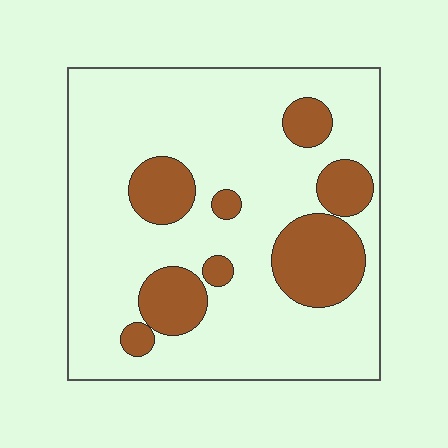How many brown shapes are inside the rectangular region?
8.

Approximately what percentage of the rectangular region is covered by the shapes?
Approximately 20%.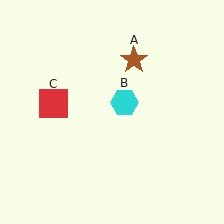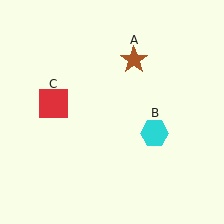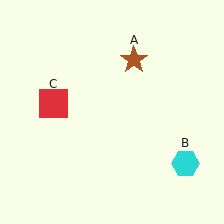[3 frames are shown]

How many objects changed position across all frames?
1 object changed position: cyan hexagon (object B).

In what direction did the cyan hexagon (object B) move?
The cyan hexagon (object B) moved down and to the right.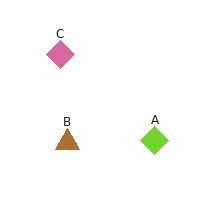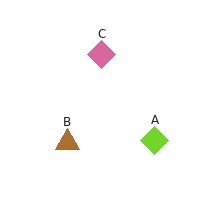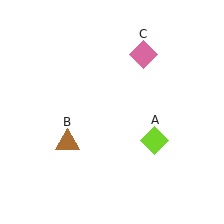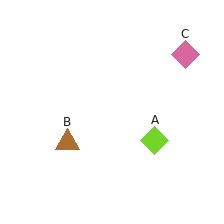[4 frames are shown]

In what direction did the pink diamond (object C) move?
The pink diamond (object C) moved right.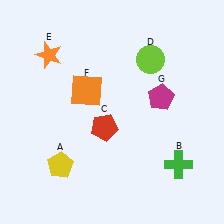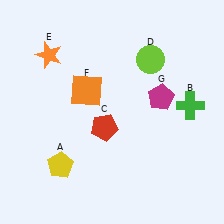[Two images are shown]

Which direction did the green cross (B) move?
The green cross (B) moved up.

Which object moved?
The green cross (B) moved up.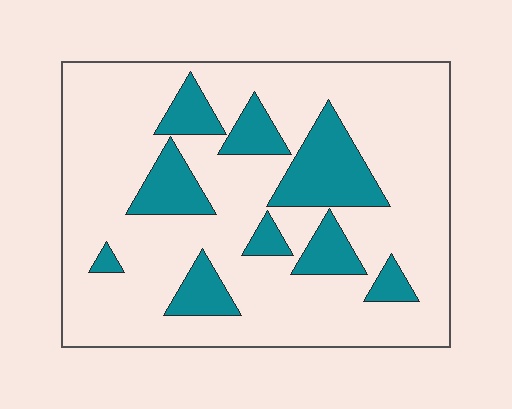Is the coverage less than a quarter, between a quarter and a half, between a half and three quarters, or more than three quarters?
Less than a quarter.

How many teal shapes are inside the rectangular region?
9.